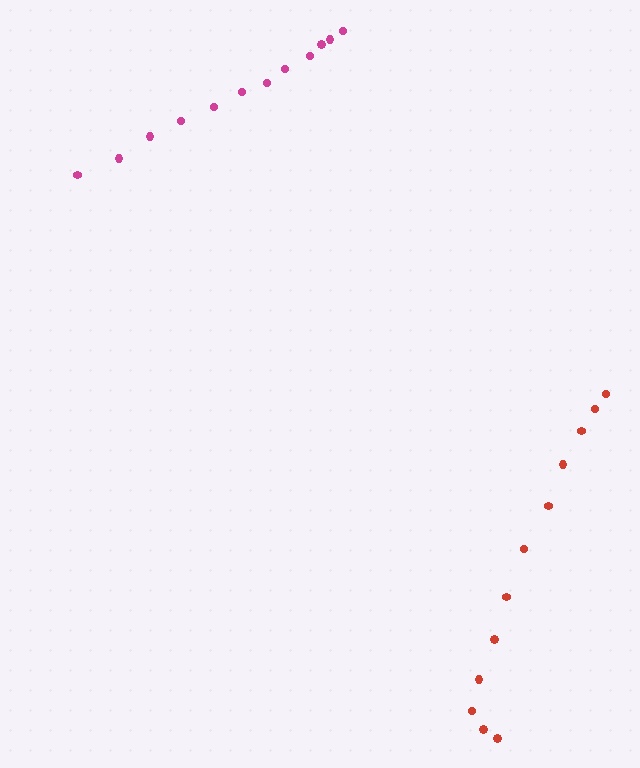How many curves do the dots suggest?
There are 2 distinct paths.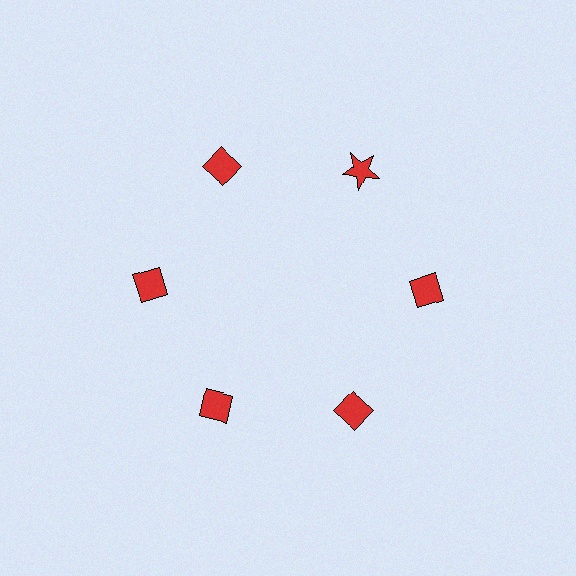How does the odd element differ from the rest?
It has a different shape: star instead of diamond.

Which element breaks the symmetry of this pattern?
The red star at roughly the 1 o'clock position breaks the symmetry. All other shapes are red diamonds.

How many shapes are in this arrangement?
There are 6 shapes arranged in a ring pattern.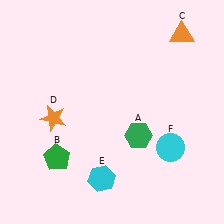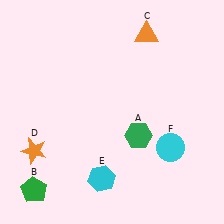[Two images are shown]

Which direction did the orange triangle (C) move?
The orange triangle (C) moved left.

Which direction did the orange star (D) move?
The orange star (D) moved down.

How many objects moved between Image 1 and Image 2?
3 objects moved between the two images.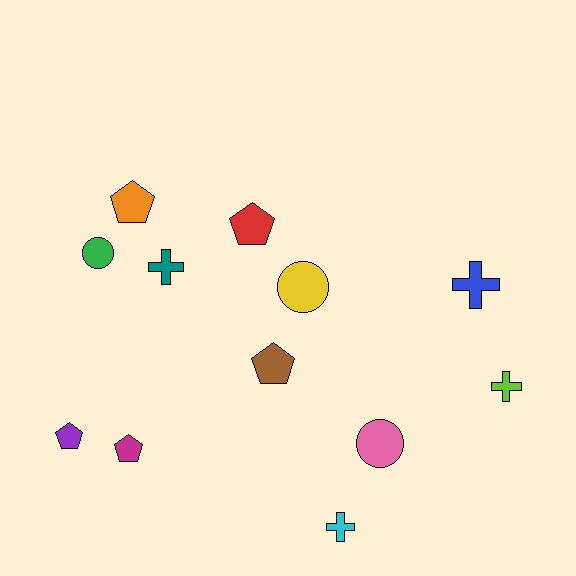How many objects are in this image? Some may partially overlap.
There are 12 objects.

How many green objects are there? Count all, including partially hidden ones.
There is 1 green object.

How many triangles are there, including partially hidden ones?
There are no triangles.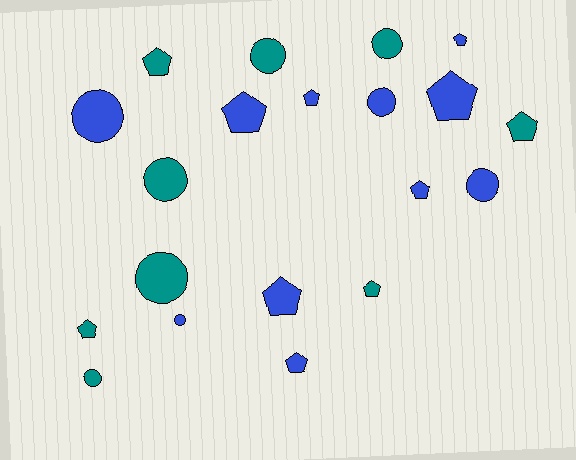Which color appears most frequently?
Blue, with 11 objects.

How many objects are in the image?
There are 20 objects.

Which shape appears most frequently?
Pentagon, with 11 objects.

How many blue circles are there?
There are 4 blue circles.